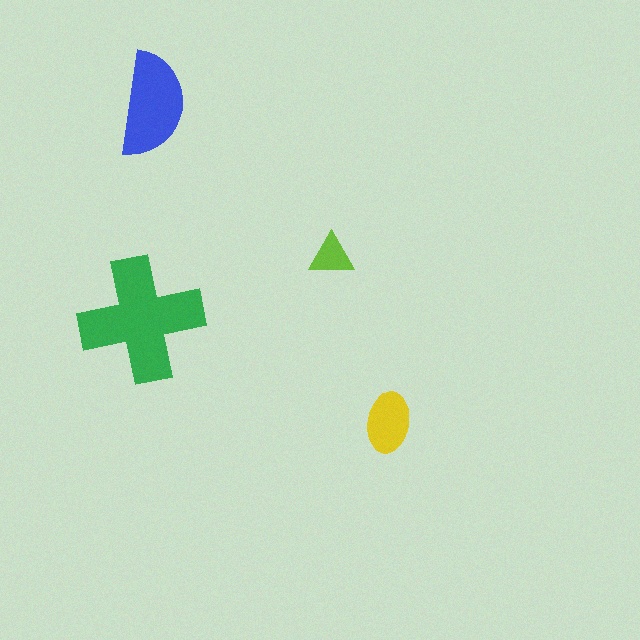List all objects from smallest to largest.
The lime triangle, the yellow ellipse, the blue semicircle, the green cross.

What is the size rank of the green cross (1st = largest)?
1st.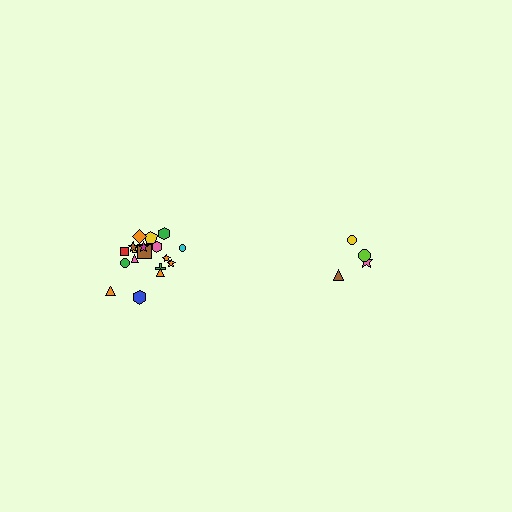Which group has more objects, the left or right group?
The left group.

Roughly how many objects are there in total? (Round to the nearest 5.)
Roughly 20 objects in total.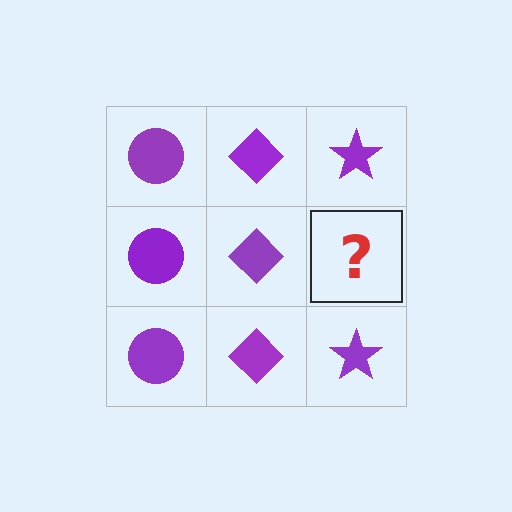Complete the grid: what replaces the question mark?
The question mark should be replaced with a purple star.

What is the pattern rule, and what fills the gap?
The rule is that each column has a consistent shape. The gap should be filled with a purple star.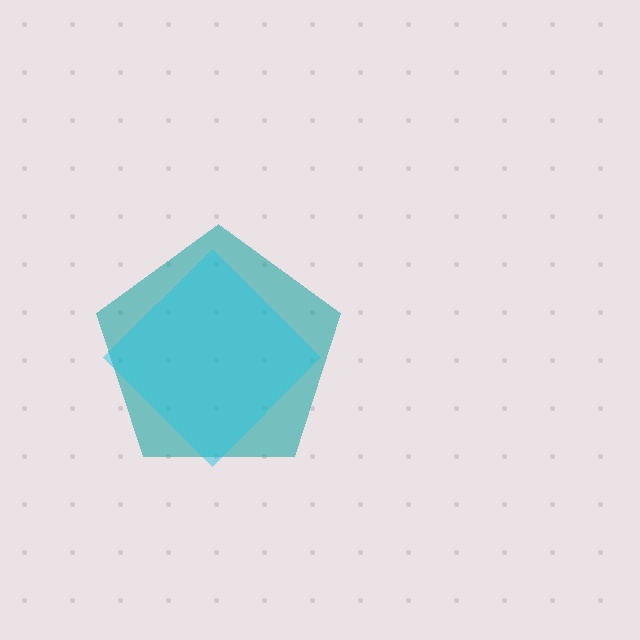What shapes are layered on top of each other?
The layered shapes are: a teal pentagon, a cyan diamond.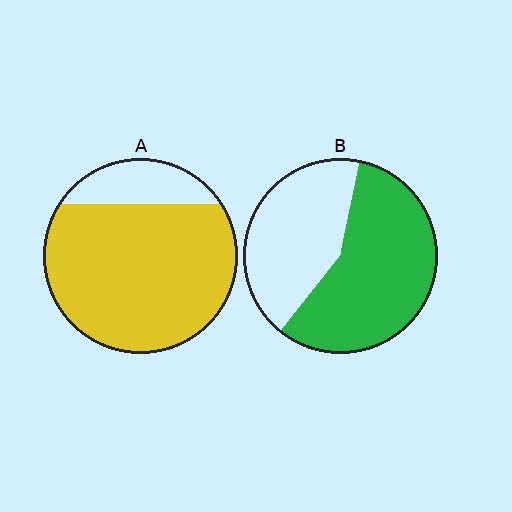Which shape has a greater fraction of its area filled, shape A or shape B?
Shape A.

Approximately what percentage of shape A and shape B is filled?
A is approximately 80% and B is approximately 60%.